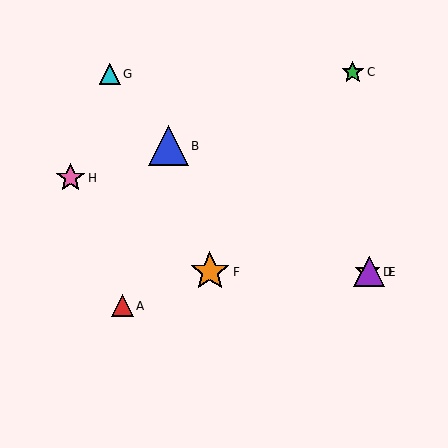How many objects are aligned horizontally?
3 objects (D, E, F) are aligned horizontally.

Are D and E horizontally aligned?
Yes, both are at y≈272.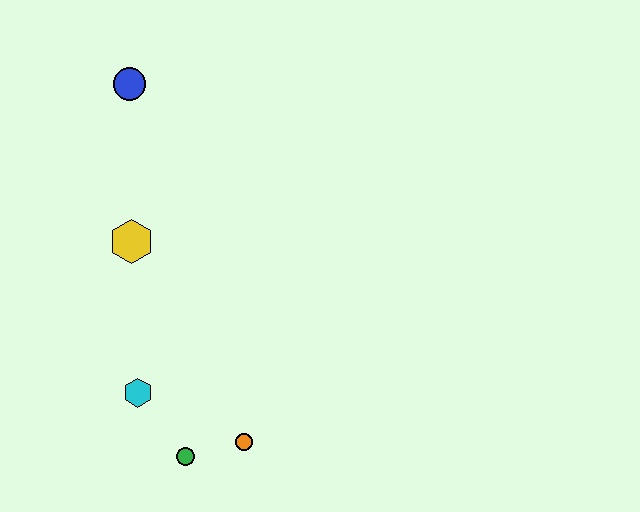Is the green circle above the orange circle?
No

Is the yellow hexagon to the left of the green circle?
Yes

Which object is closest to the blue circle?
The yellow hexagon is closest to the blue circle.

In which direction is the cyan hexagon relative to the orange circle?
The cyan hexagon is to the left of the orange circle.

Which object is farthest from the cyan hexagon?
The blue circle is farthest from the cyan hexagon.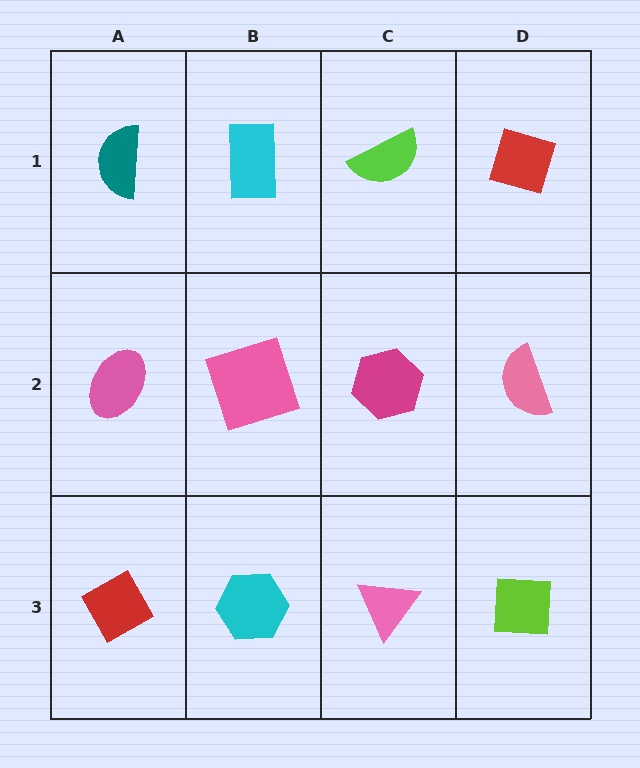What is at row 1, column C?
A lime semicircle.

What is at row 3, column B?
A cyan hexagon.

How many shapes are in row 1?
4 shapes.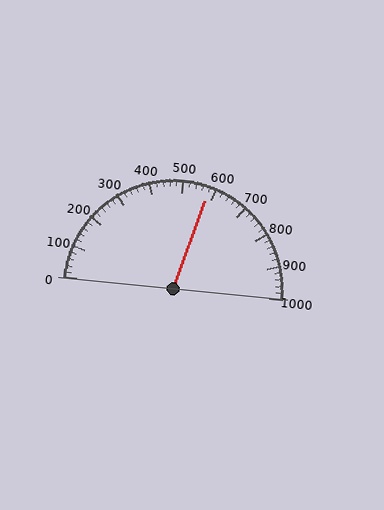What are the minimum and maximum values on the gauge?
The gauge ranges from 0 to 1000.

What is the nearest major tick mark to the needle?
The nearest major tick mark is 600.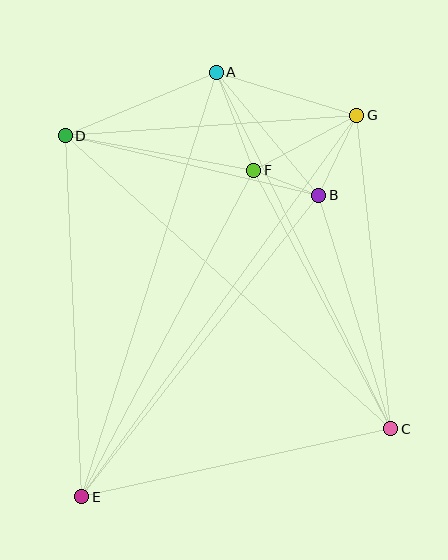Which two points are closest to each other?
Points B and F are closest to each other.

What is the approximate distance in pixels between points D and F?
The distance between D and F is approximately 192 pixels.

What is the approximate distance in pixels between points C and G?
The distance between C and G is approximately 315 pixels.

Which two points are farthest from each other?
Points E and G are farthest from each other.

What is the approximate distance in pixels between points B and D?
The distance between B and D is approximately 260 pixels.